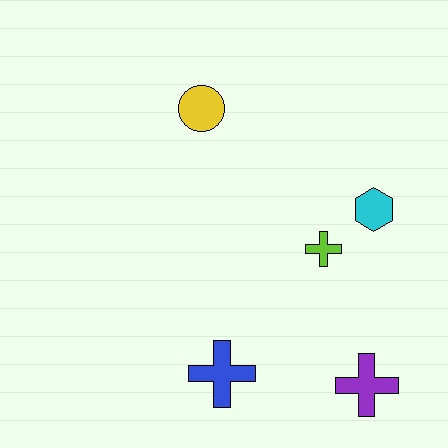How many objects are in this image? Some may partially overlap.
There are 5 objects.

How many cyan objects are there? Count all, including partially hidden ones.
There is 1 cyan object.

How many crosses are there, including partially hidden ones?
There are 3 crosses.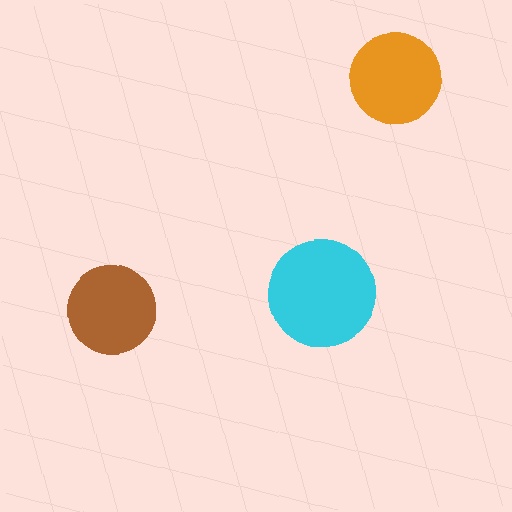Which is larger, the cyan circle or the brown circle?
The cyan one.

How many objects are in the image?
There are 3 objects in the image.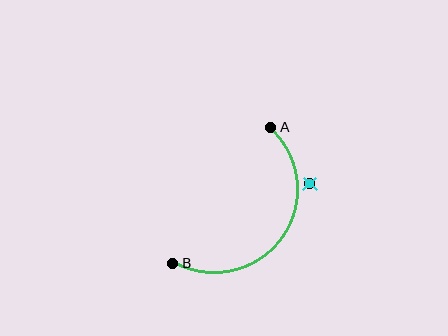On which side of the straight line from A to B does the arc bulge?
The arc bulges below and to the right of the straight line connecting A and B.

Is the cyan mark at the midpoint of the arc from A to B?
No — the cyan mark does not lie on the arc at all. It sits slightly outside the curve.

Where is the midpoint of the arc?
The arc midpoint is the point on the curve farthest from the straight line joining A and B. It sits below and to the right of that line.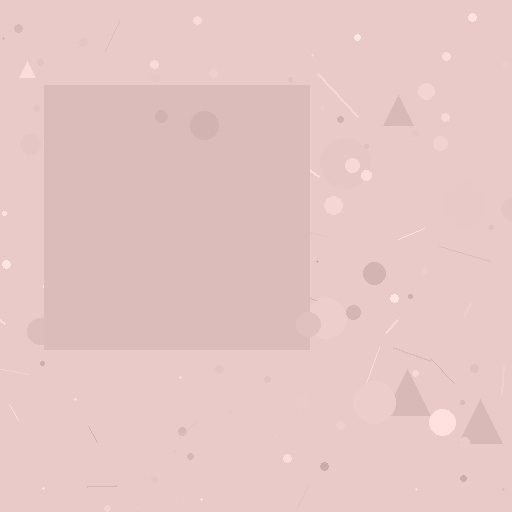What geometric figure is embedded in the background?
A square is embedded in the background.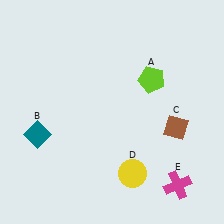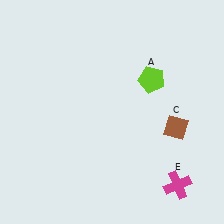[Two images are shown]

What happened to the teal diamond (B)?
The teal diamond (B) was removed in Image 2. It was in the bottom-left area of Image 1.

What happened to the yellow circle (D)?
The yellow circle (D) was removed in Image 2. It was in the bottom-right area of Image 1.